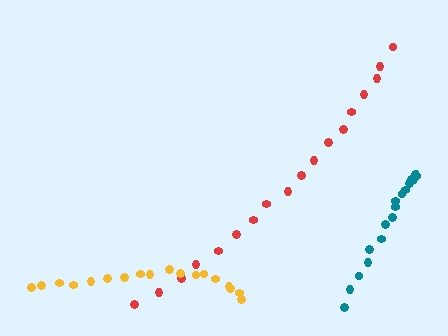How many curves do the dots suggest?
There are 3 distinct paths.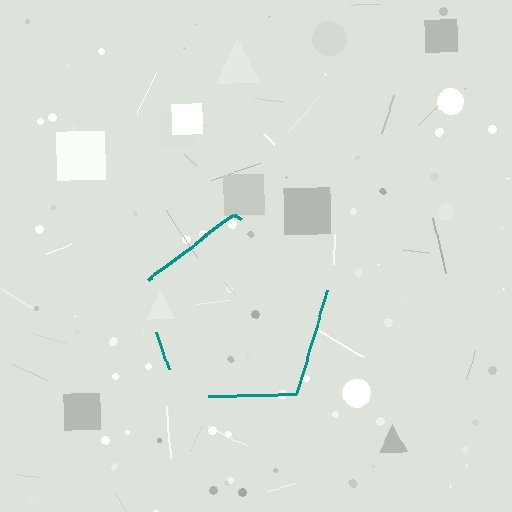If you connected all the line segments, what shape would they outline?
They would outline a pentagon.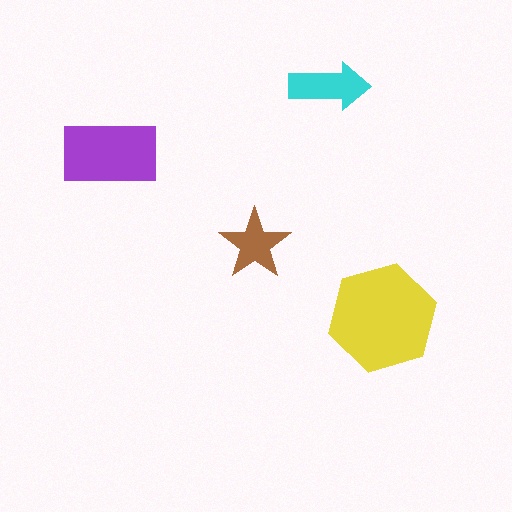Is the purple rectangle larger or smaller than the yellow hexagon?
Smaller.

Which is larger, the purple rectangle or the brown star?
The purple rectangle.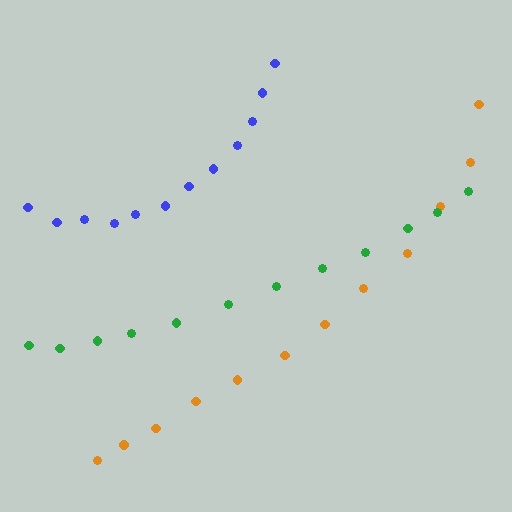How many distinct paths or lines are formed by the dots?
There are 3 distinct paths.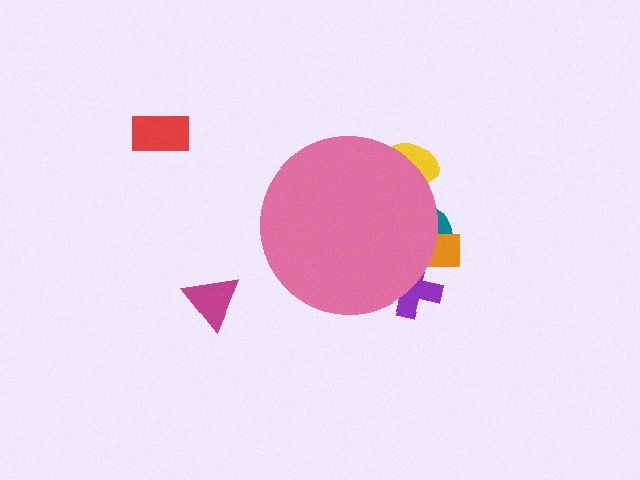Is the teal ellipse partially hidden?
Yes, the teal ellipse is partially hidden behind the pink circle.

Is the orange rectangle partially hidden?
Yes, the orange rectangle is partially hidden behind the pink circle.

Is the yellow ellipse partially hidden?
Yes, the yellow ellipse is partially hidden behind the pink circle.